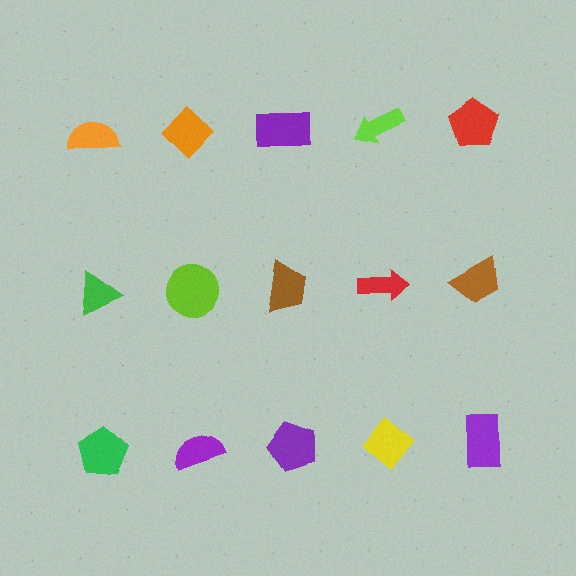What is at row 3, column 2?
A purple semicircle.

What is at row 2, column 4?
A red arrow.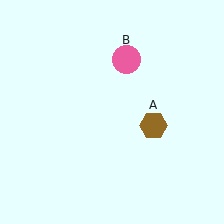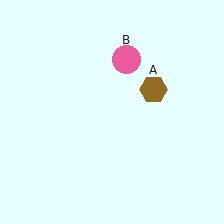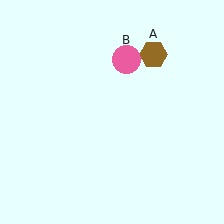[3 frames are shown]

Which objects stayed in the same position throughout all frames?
Pink circle (object B) remained stationary.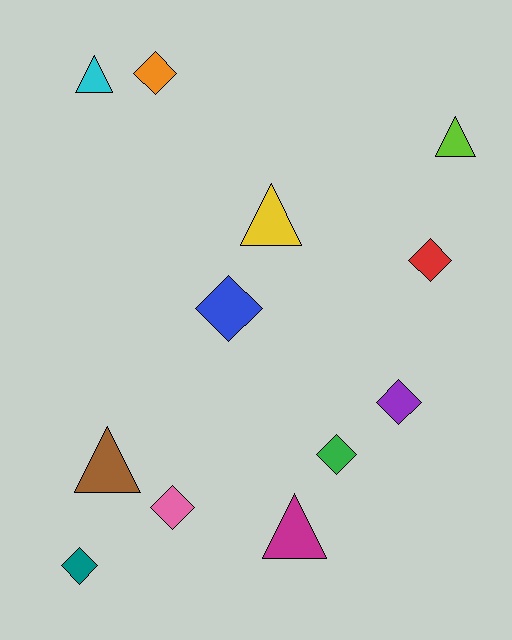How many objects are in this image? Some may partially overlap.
There are 12 objects.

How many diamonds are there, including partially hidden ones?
There are 7 diamonds.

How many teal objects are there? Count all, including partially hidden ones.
There is 1 teal object.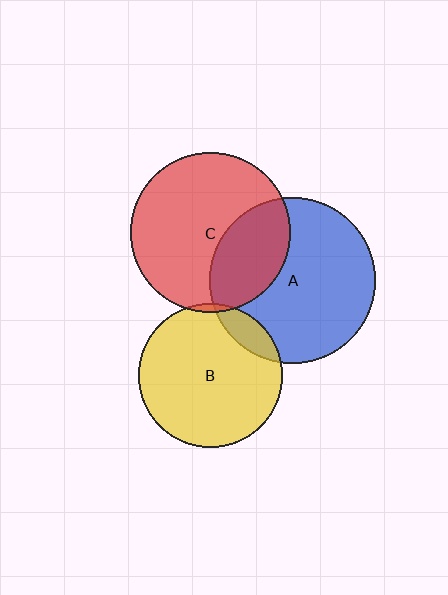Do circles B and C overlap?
Yes.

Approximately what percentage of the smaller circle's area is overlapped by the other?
Approximately 5%.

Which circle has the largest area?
Circle A (blue).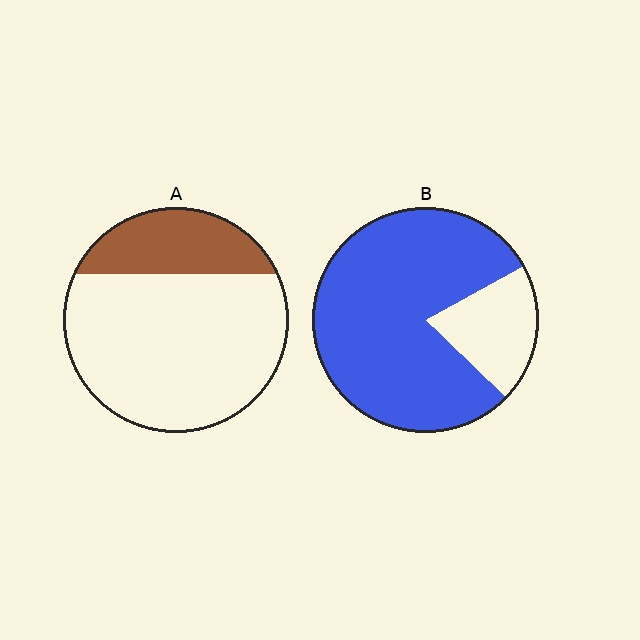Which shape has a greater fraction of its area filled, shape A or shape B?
Shape B.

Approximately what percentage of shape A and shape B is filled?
A is approximately 25% and B is approximately 80%.